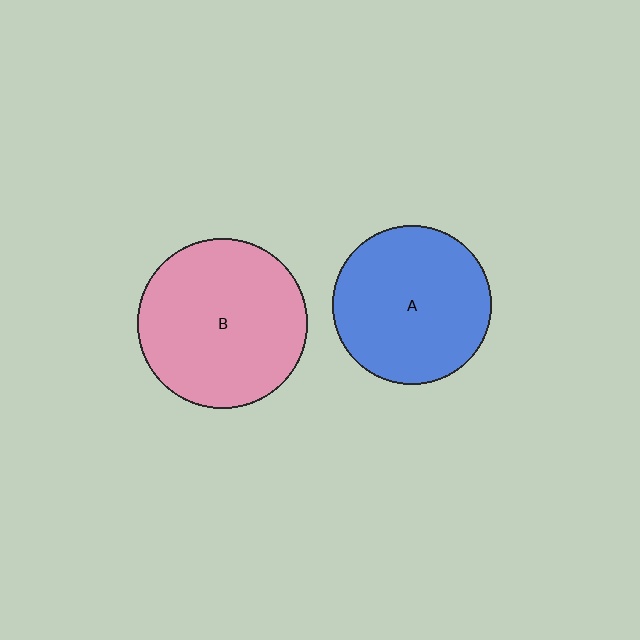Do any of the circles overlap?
No, none of the circles overlap.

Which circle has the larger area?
Circle B (pink).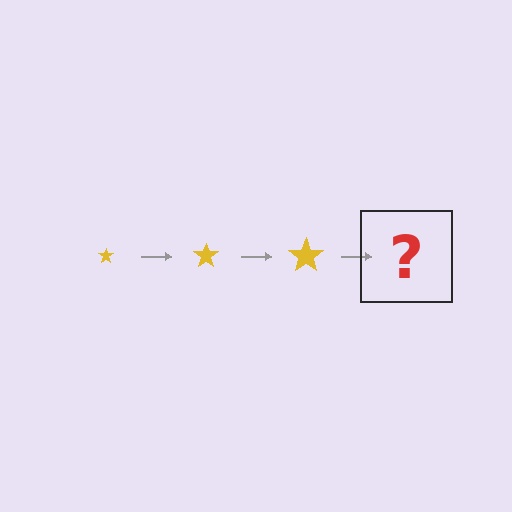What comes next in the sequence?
The next element should be a yellow star, larger than the previous one.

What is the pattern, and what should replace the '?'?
The pattern is that the star gets progressively larger each step. The '?' should be a yellow star, larger than the previous one.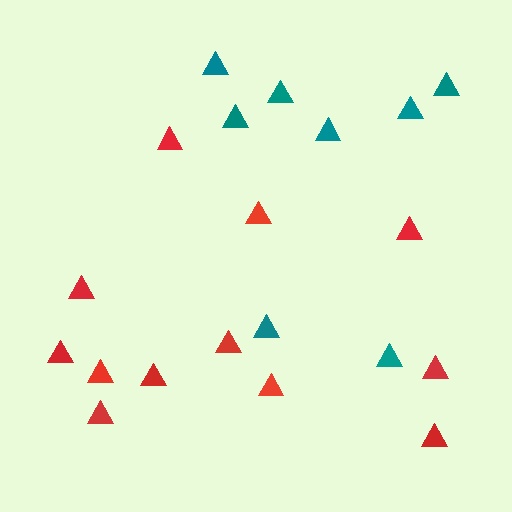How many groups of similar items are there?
There are 2 groups: one group of teal triangles (8) and one group of red triangles (12).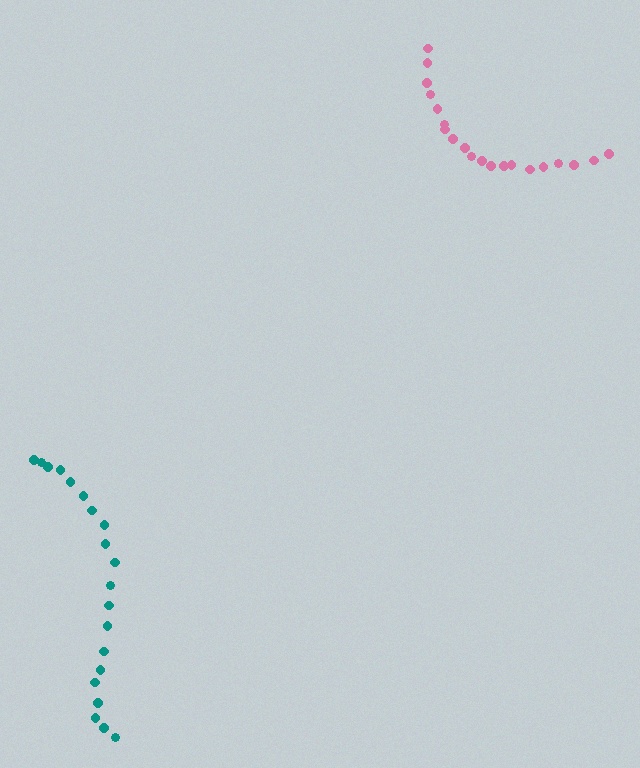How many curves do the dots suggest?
There are 2 distinct paths.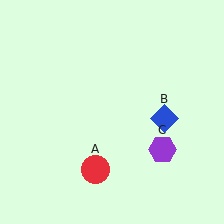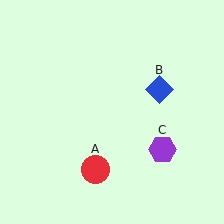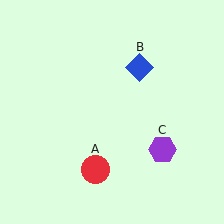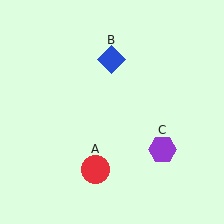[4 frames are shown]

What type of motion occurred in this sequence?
The blue diamond (object B) rotated counterclockwise around the center of the scene.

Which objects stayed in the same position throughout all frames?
Red circle (object A) and purple hexagon (object C) remained stationary.